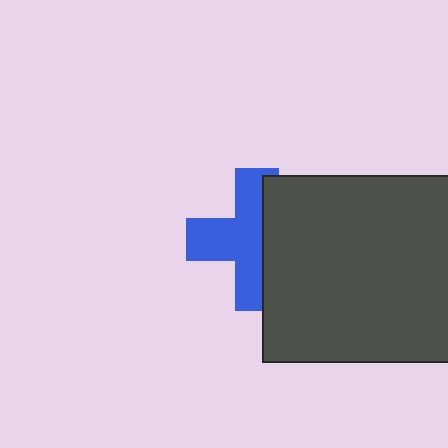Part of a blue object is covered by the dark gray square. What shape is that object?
It is a cross.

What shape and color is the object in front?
The object in front is a dark gray square.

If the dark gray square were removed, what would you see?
You would see the complete blue cross.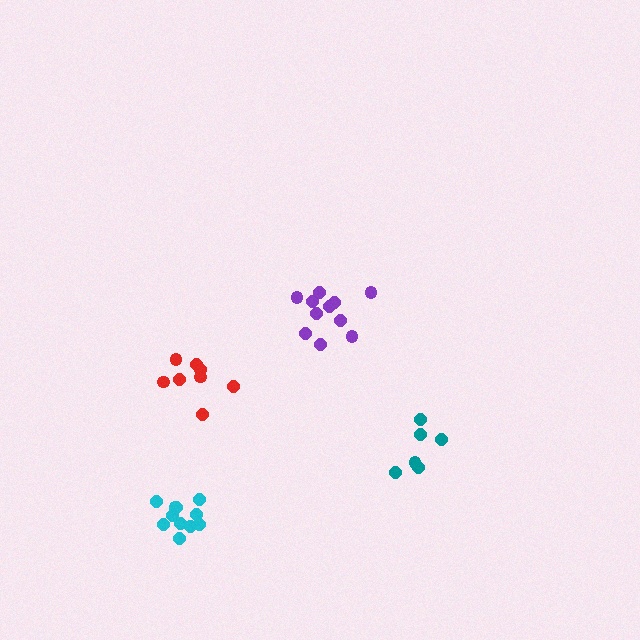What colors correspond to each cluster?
The clusters are colored: cyan, purple, red, teal.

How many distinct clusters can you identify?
There are 4 distinct clusters.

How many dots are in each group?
Group 1: 11 dots, Group 2: 12 dots, Group 3: 8 dots, Group 4: 6 dots (37 total).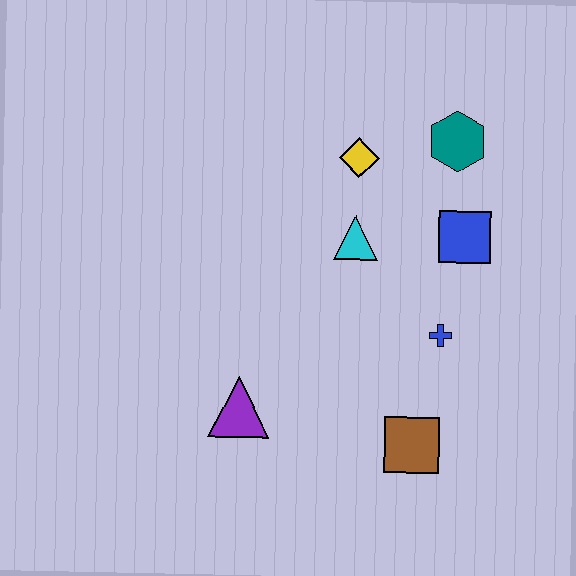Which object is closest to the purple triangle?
The brown square is closest to the purple triangle.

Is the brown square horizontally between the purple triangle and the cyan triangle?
No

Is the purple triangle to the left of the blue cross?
Yes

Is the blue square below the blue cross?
No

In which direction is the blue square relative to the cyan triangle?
The blue square is to the right of the cyan triangle.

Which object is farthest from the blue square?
The purple triangle is farthest from the blue square.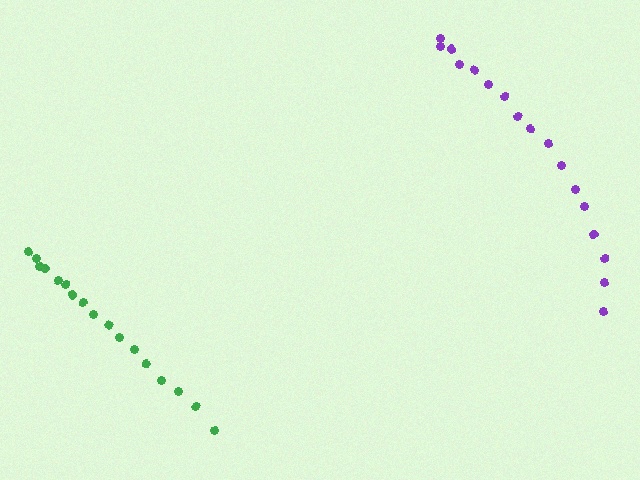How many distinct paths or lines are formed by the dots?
There are 2 distinct paths.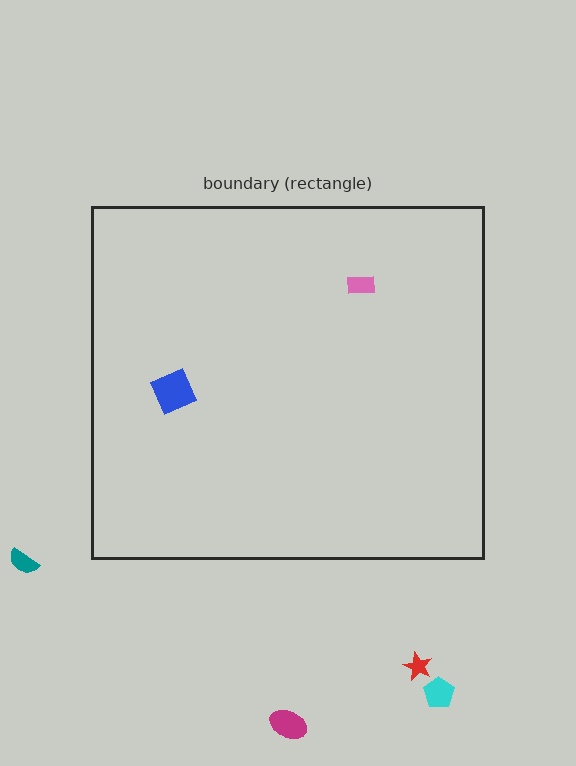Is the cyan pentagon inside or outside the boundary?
Outside.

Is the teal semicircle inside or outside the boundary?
Outside.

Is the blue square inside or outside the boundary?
Inside.